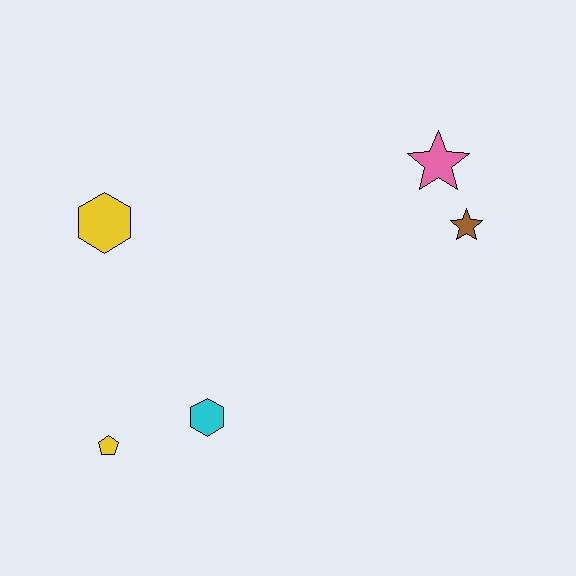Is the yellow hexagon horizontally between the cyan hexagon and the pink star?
No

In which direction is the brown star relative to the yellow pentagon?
The brown star is to the right of the yellow pentagon.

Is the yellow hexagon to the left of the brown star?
Yes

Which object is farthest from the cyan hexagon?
The pink star is farthest from the cyan hexagon.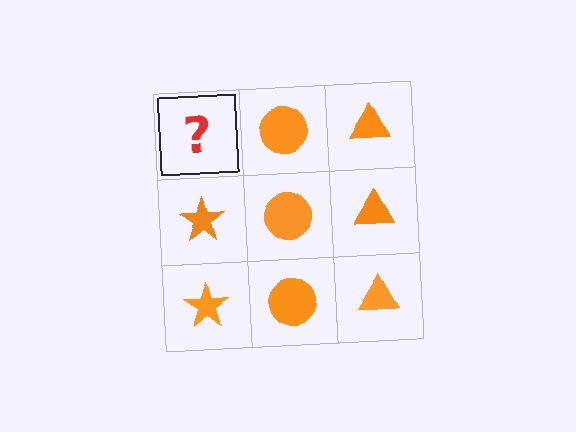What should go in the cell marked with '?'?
The missing cell should contain an orange star.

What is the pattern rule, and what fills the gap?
The rule is that each column has a consistent shape. The gap should be filled with an orange star.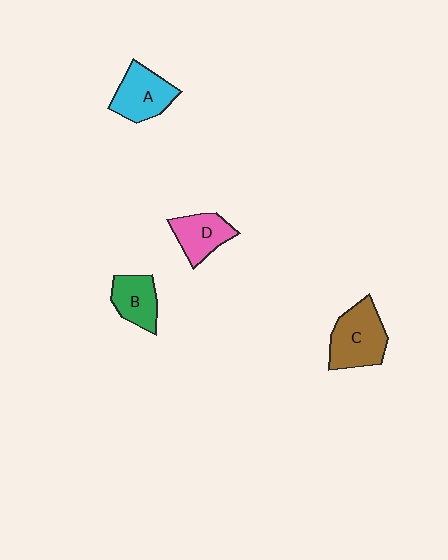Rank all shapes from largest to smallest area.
From largest to smallest: C (brown), A (cyan), D (pink), B (green).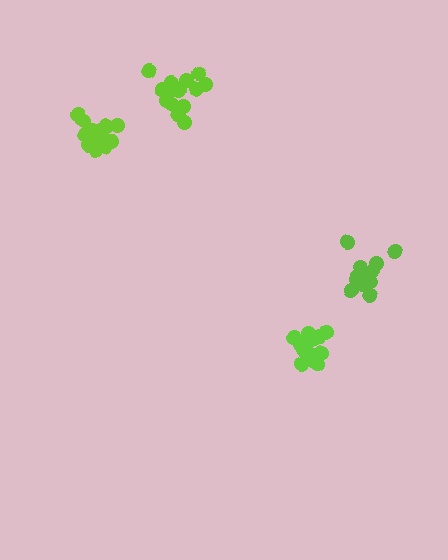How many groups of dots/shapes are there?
There are 4 groups.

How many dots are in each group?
Group 1: 15 dots, Group 2: 15 dots, Group 3: 13 dots, Group 4: 17 dots (60 total).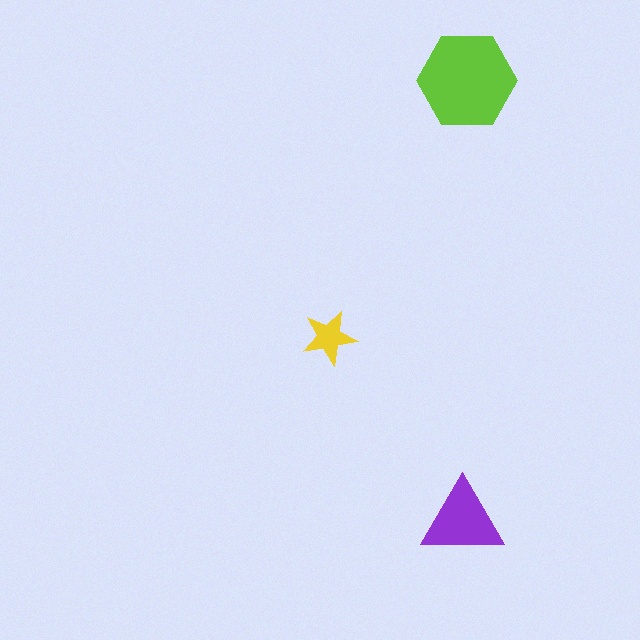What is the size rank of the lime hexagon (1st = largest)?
1st.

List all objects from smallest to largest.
The yellow star, the purple triangle, the lime hexagon.